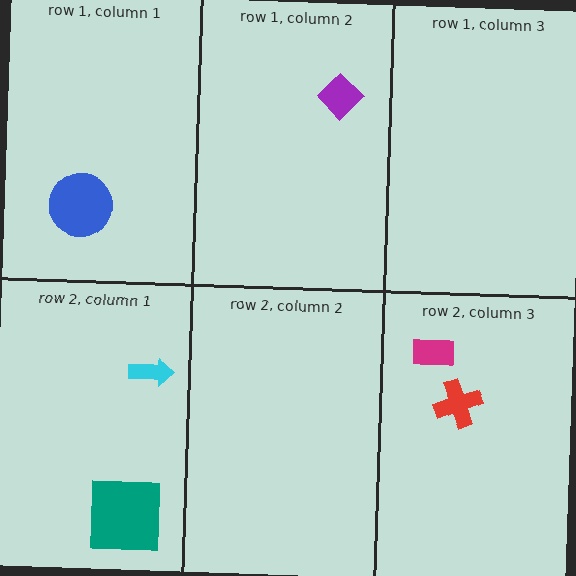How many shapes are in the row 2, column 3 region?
2.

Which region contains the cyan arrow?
The row 2, column 1 region.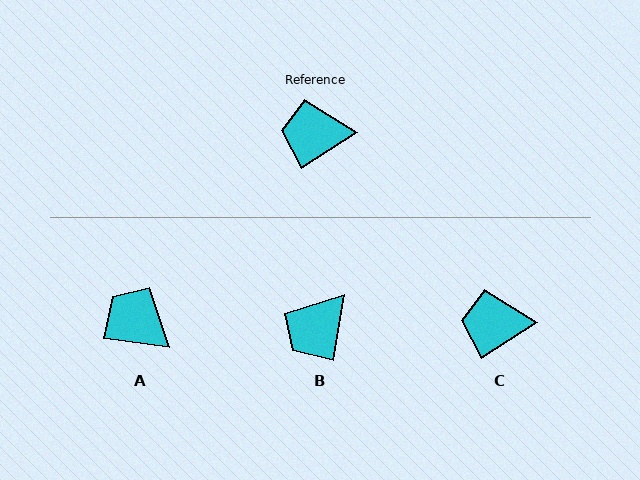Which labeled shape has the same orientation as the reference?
C.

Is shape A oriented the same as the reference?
No, it is off by about 40 degrees.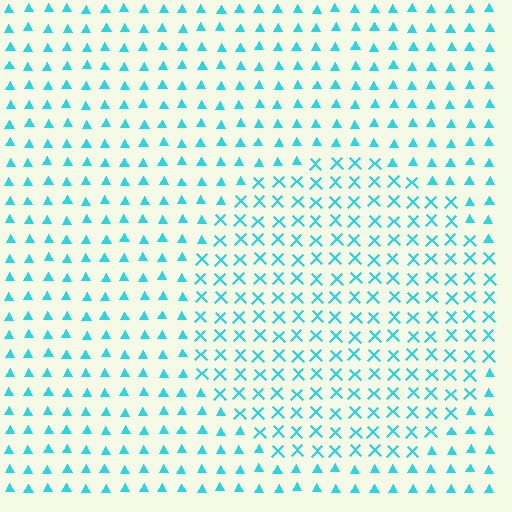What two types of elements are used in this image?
The image uses X marks inside the circle region and triangles outside it.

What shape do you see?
I see a circle.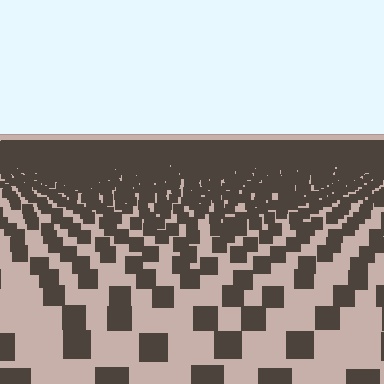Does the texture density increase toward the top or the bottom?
Density increases toward the top.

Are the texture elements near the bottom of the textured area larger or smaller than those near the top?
Larger. Near the bottom, elements are closer to the viewer and appear at a bigger on-screen size.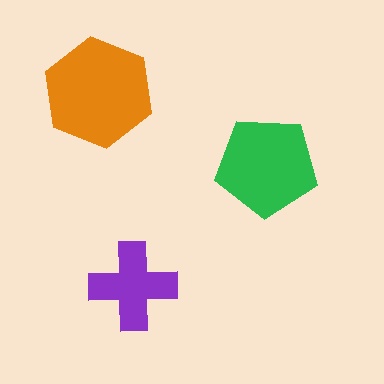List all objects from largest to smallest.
The orange hexagon, the green pentagon, the purple cross.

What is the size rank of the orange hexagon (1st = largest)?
1st.